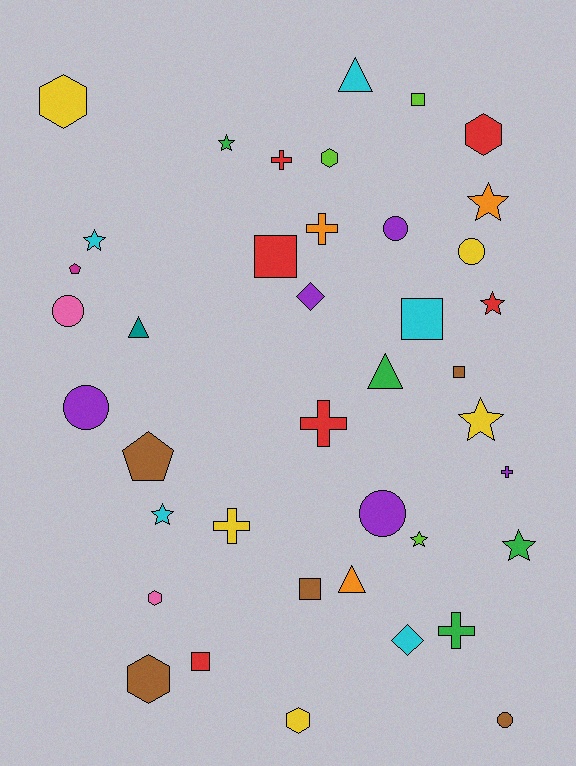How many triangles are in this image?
There are 4 triangles.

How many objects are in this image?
There are 40 objects.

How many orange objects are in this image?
There are 3 orange objects.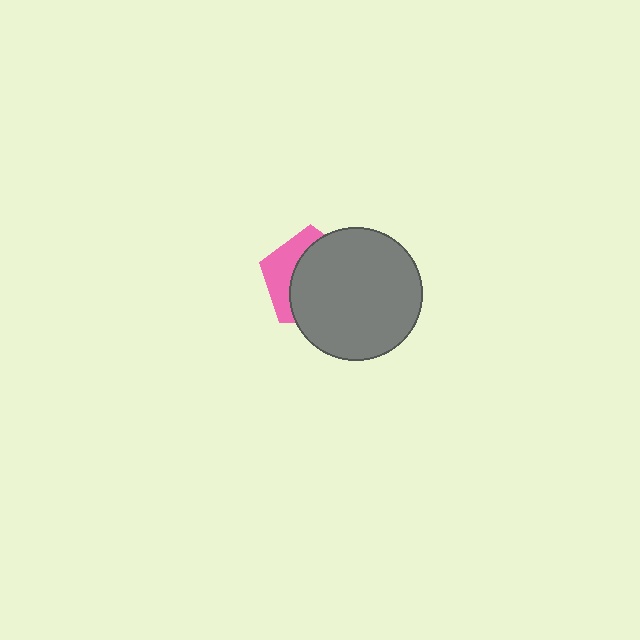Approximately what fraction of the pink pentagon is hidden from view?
Roughly 66% of the pink pentagon is hidden behind the gray circle.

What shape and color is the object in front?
The object in front is a gray circle.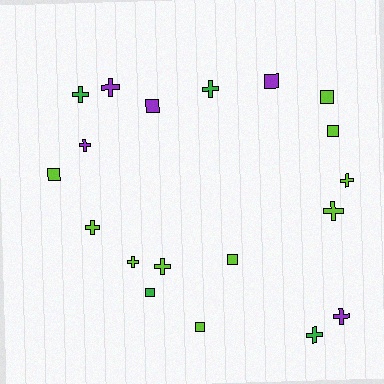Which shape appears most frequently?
Cross, with 11 objects.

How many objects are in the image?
There are 19 objects.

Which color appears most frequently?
Lime, with 10 objects.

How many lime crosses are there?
There are 5 lime crosses.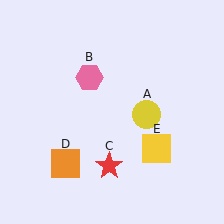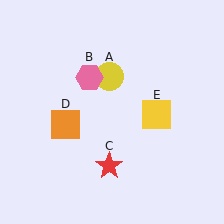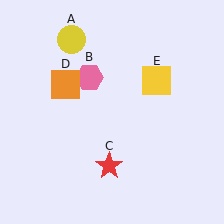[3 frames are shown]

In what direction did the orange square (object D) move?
The orange square (object D) moved up.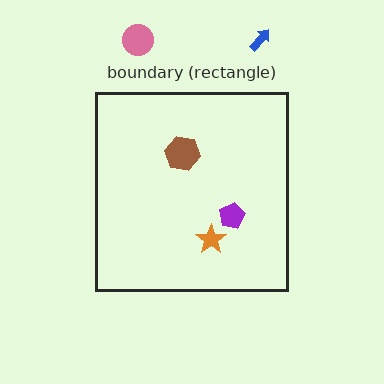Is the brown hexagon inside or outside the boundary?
Inside.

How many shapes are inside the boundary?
3 inside, 2 outside.